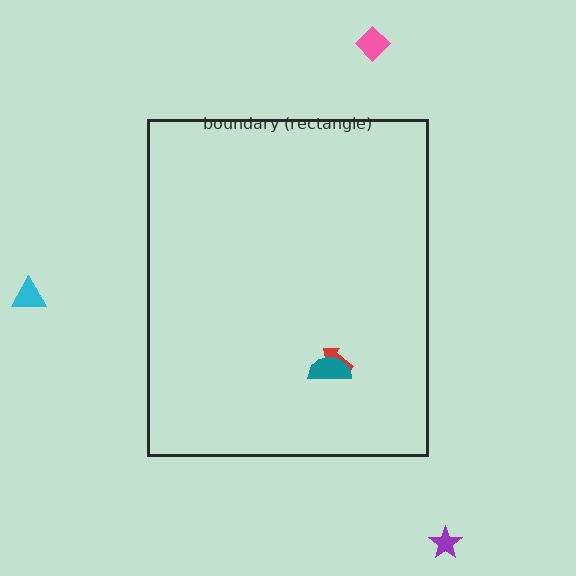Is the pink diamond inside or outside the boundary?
Outside.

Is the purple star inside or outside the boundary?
Outside.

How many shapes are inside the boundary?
2 inside, 3 outside.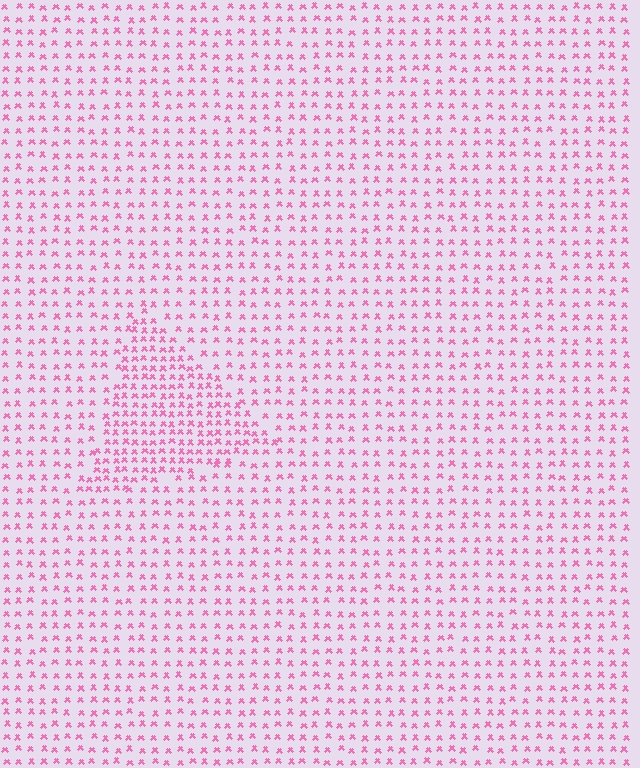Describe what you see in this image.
The image contains small pink elements arranged at two different densities. A triangle-shaped region is visible where the elements are more densely packed than the surrounding area.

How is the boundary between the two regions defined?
The boundary is defined by a change in element density (approximately 1.8x ratio). All elements are the same color, size, and shape.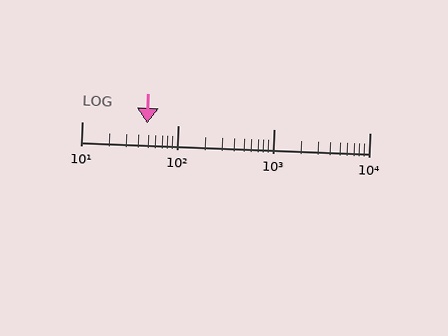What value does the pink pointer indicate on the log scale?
The pointer indicates approximately 48.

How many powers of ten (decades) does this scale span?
The scale spans 3 decades, from 10 to 10000.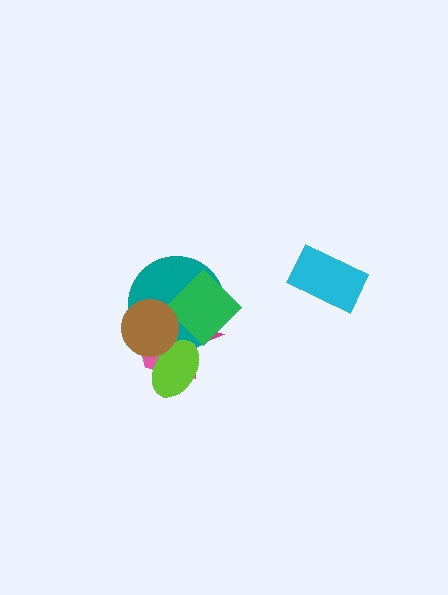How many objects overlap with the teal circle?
5 objects overlap with the teal circle.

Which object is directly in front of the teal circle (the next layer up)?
The lime ellipse is directly in front of the teal circle.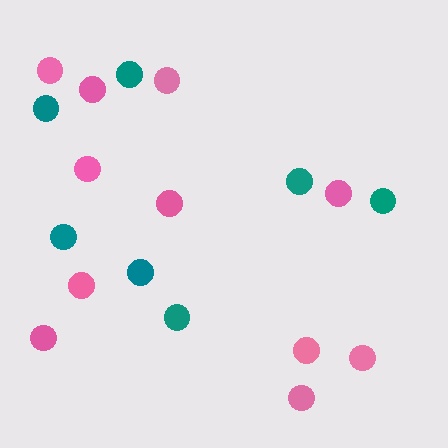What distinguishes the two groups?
There are 2 groups: one group of teal circles (7) and one group of pink circles (11).